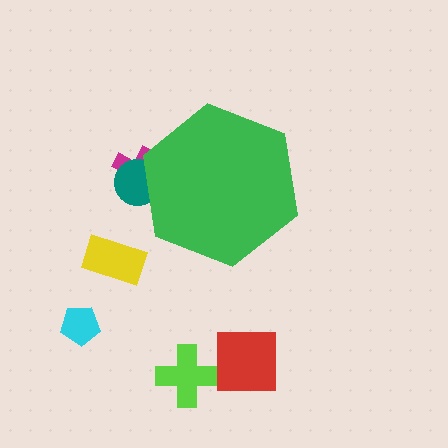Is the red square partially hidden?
No, the red square is fully visible.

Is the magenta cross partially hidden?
Yes, the magenta cross is partially hidden behind the green hexagon.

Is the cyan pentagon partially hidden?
No, the cyan pentagon is fully visible.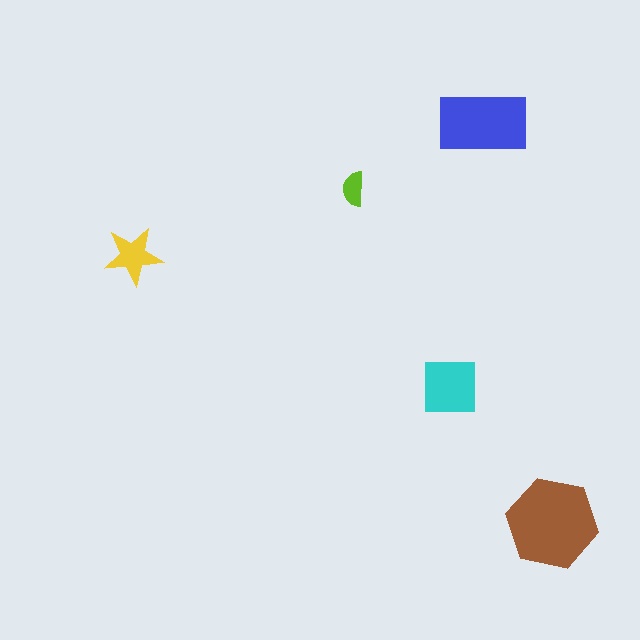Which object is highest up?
The blue rectangle is topmost.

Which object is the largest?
The brown hexagon.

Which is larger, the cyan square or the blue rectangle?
The blue rectangle.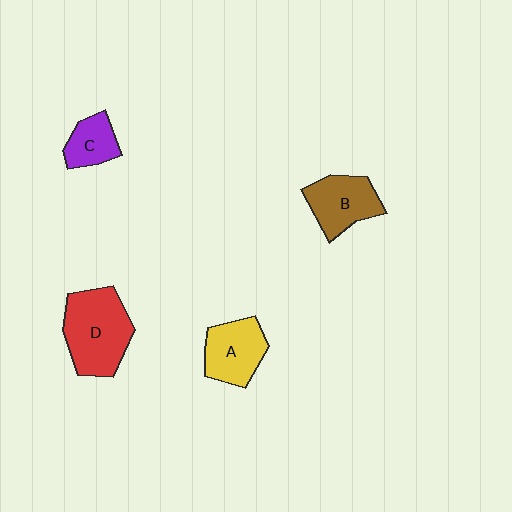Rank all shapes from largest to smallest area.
From largest to smallest: D (red), A (yellow), B (brown), C (purple).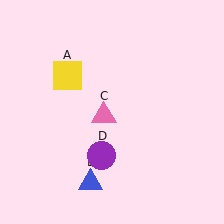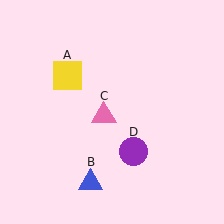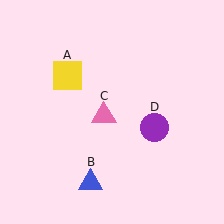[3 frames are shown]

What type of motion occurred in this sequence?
The purple circle (object D) rotated counterclockwise around the center of the scene.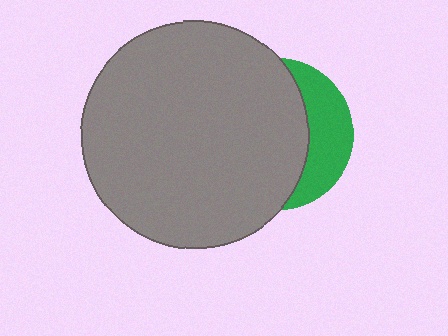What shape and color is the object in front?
The object in front is a gray circle.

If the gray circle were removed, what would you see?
You would see the complete green circle.